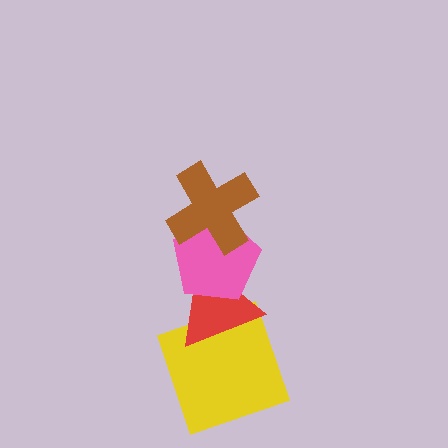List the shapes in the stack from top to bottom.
From top to bottom: the brown cross, the pink pentagon, the red triangle, the yellow square.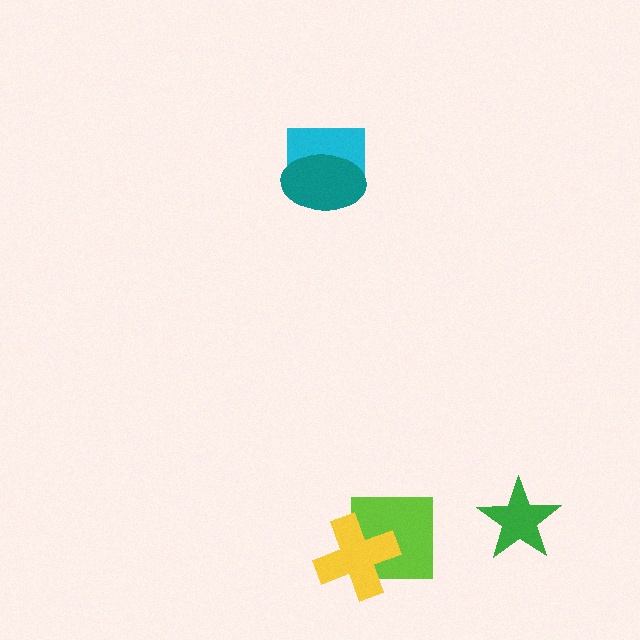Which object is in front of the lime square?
The yellow cross is in front of the lime square.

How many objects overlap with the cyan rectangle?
1 object overlaps with the cyan rectangle.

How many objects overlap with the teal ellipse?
1 object overlaps with the teal ellipse.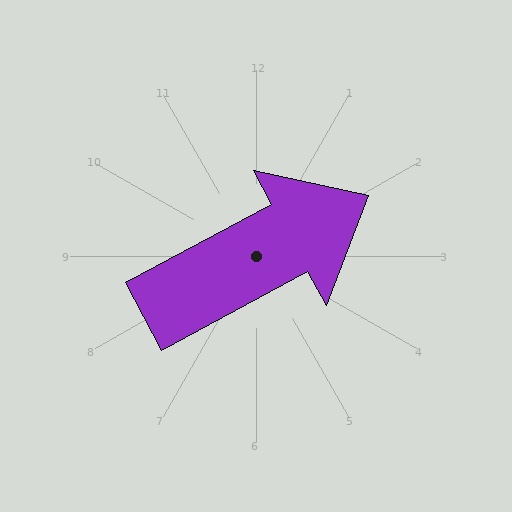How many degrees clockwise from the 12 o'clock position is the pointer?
Approximately 62 degrees.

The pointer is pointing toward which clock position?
Roughly 2 o'clock.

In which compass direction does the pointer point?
Northeast.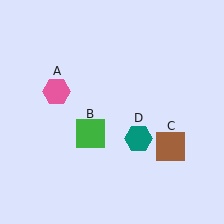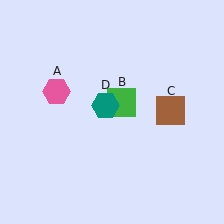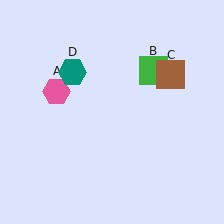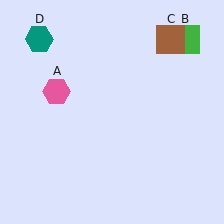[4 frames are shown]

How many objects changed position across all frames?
3 objects changed position: green square (object B), brown square (object C), teal hexagon (object D).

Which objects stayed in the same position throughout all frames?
Pink hexagon (object A) remained stationary.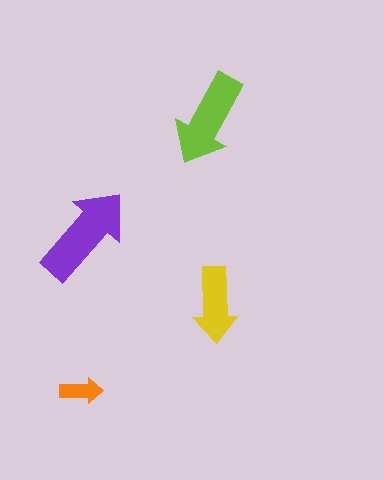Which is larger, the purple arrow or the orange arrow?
The purple one.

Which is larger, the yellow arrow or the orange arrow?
The yellow one.